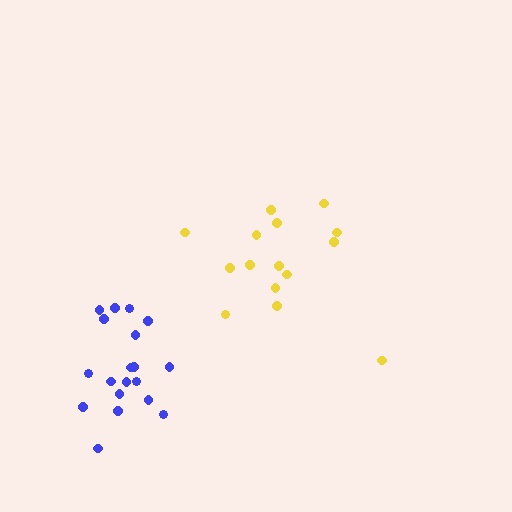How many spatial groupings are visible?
There are 2 spatial groupings.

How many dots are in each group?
Group 1: 19 dots, Group 2: 15 dots (34 total).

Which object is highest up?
The yellow cluster is topmost.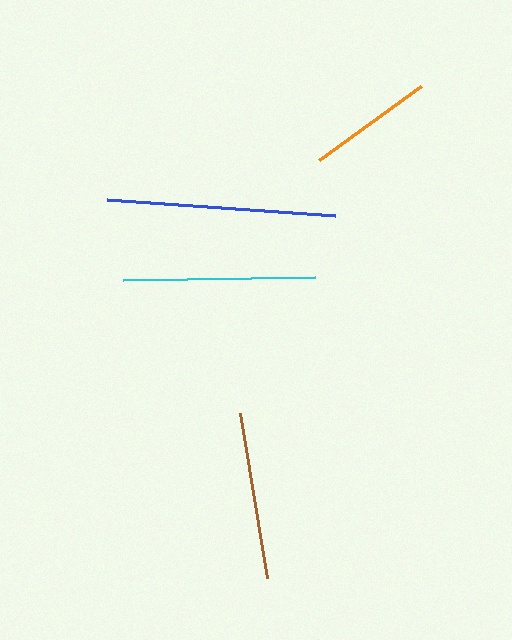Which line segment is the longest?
The blue line is the longest at approximately 228 pixels.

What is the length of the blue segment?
The blue segment is approximately 228 pixels long.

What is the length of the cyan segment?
The cyan segment is approximately 193 pixels long.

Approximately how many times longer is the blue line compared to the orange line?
The blue line is approximately 1.8 times the length of the orange line.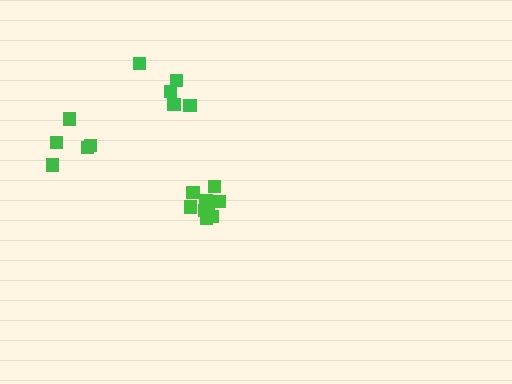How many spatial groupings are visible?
There are 3 spatial groupings.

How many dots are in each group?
Group 1: 5 dots, Group 2: 5 dots, Group 3: 9 dots (19 total).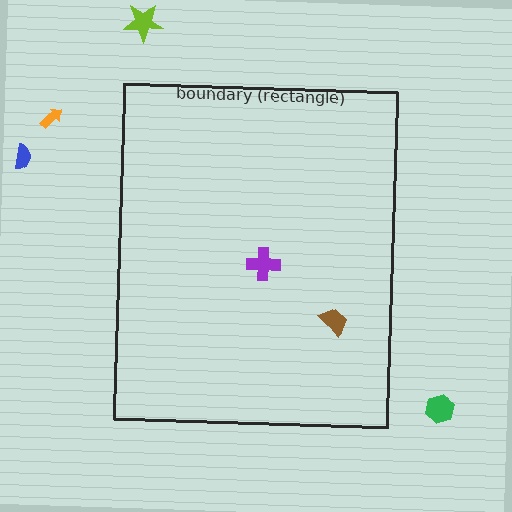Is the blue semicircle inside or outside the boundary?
Outside.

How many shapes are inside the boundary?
2 inside, 4 outside.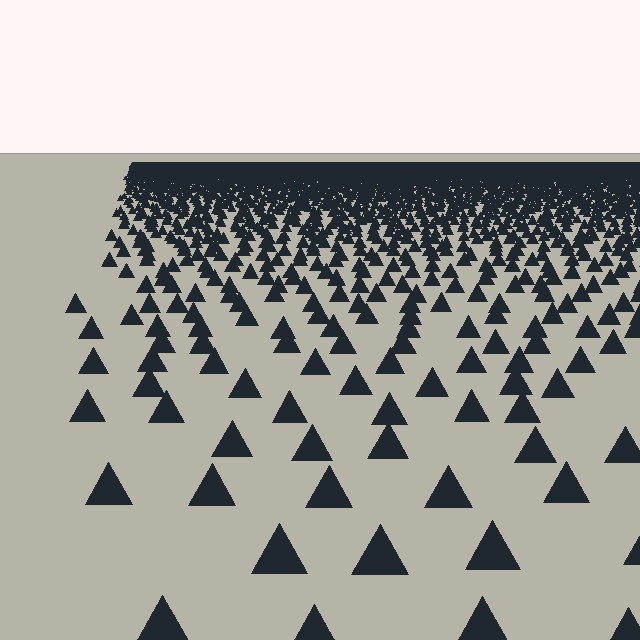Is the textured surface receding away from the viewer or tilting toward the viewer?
The surface is receding away from the viewer. Texture elements get smaller and denser toward the top.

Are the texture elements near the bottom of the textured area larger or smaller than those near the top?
Larger. Near the bottom, elements are closer to the viewer and appear at a bigger on-screen size.